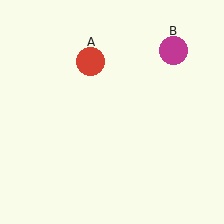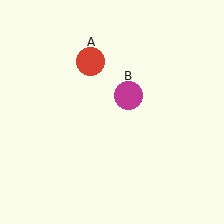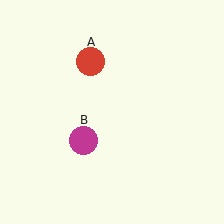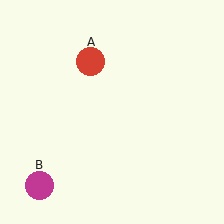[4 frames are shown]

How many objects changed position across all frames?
1 object changed position: magenta circle (object B).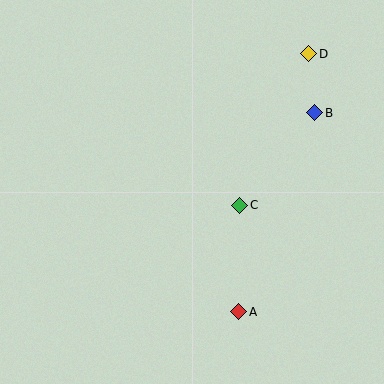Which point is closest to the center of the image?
Point C at (240, 205) is closest to the center.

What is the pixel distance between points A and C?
The distance between A and C is 107 pixels.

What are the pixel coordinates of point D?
Point D is at (308, 54).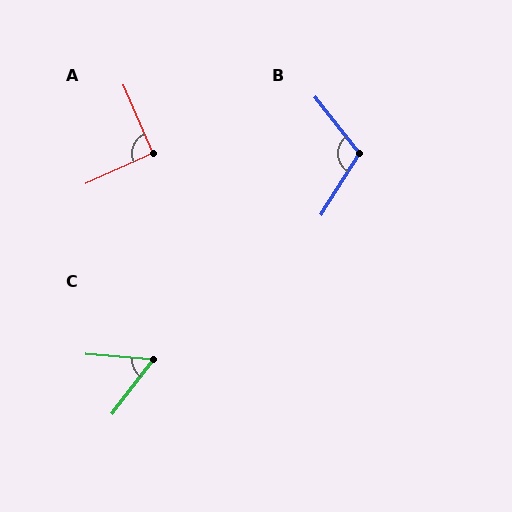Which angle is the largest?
B, at approximately 109 degrees.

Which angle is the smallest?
C, at approximately 57 degrees.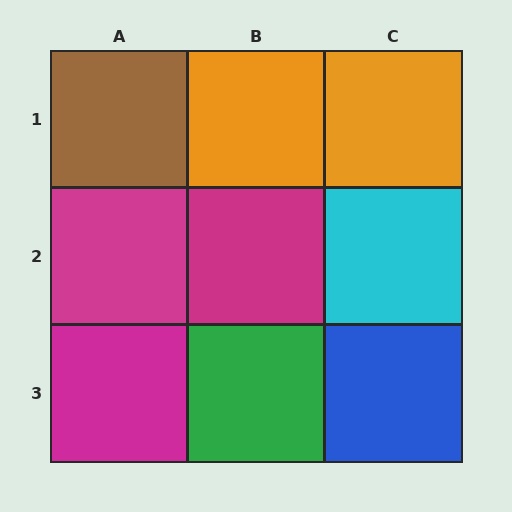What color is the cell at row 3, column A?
Magenta.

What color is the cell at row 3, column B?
Green.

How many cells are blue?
1 cell is blue.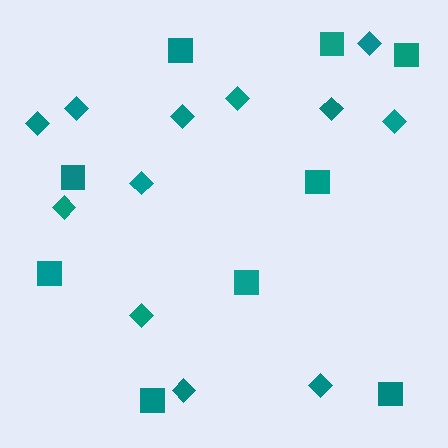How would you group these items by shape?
There are 2 groups: one group of squares (9) and one group of diamonds (12).